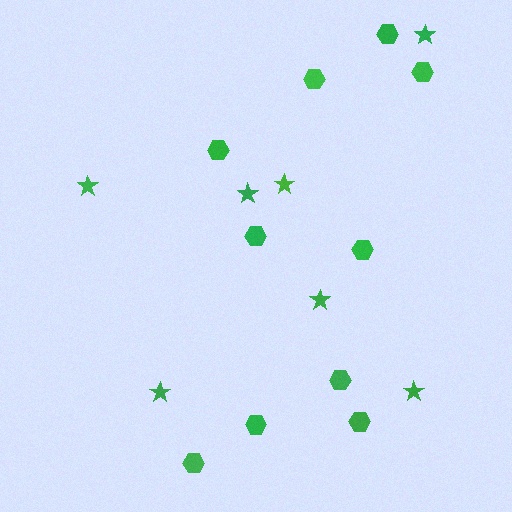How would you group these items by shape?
There are 2 groups: one group of hexagons (10) and one group of stars (7).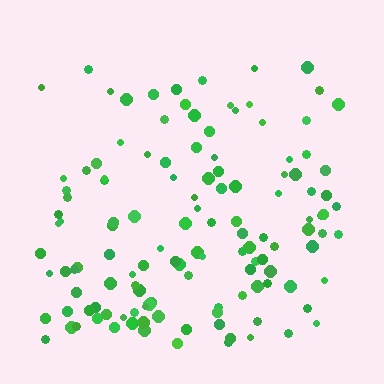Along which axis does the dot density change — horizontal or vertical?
Vertical.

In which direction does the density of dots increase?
From top to bottom, with the bottom side densest.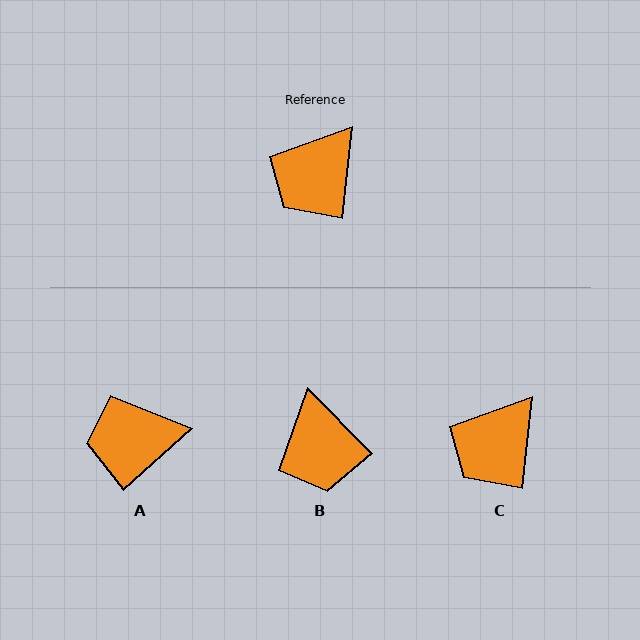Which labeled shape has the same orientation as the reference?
C.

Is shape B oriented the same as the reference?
No, it is off by about 51 degrees.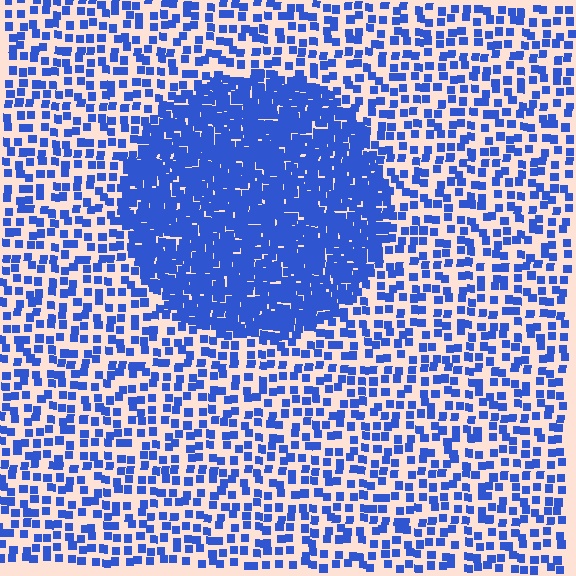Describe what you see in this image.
The image contains small blue elements arranged at two different densities. A circle-shaped region is visible where the elements are more densely packed than the surrounding area.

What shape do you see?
I see a circle.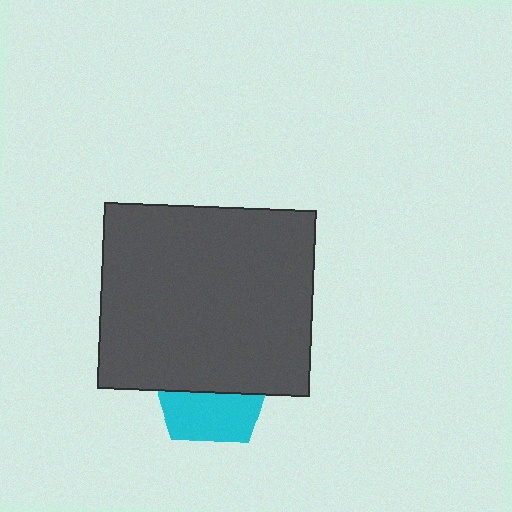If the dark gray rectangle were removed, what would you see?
You would see the complete cyan pentagon.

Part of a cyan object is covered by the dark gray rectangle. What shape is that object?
It is a pentagon.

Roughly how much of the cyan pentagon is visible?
A small part of it is visible (roughly 43%).